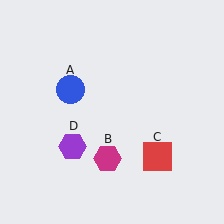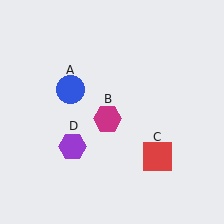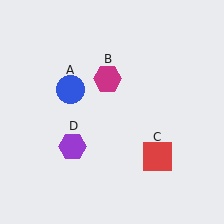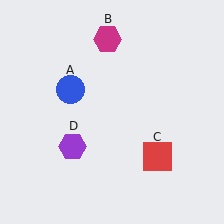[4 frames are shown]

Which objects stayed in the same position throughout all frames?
Blue circle (object A) and red square (object C) and purple hexagon (object D) remained stationary.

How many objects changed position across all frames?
1 object changed position: magenta hexagon (object B).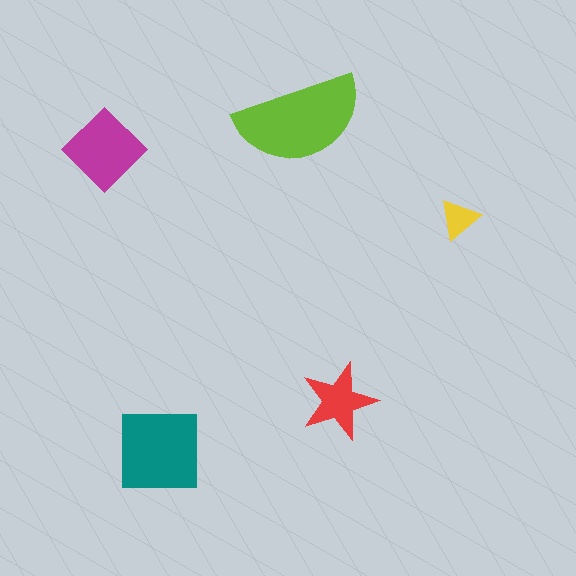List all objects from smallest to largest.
The yellow triangle, the red star, the magenta diamond, the teal square, the lime semicircle.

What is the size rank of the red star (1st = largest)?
4th.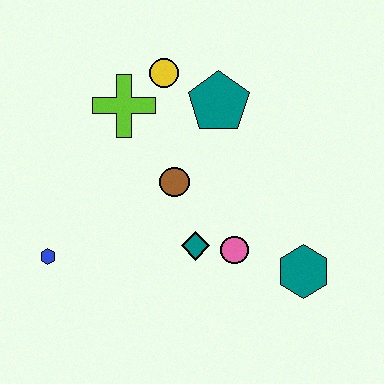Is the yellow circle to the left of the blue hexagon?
No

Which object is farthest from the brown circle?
The teal hexagon is farthest from the brown circle.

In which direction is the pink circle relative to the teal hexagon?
The pink circle is to the left of the teal hexagon.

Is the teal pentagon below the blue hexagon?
No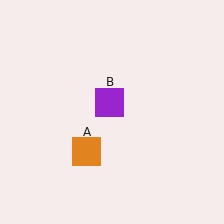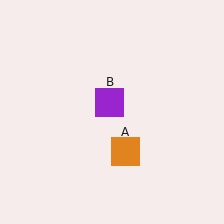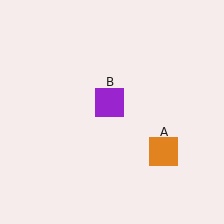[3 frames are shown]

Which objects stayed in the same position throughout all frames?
Purple square (object B) remained stationary.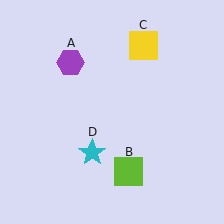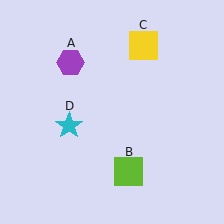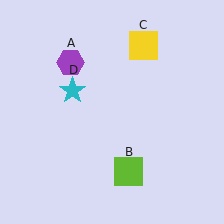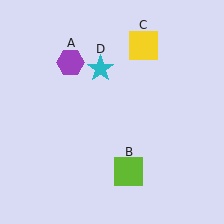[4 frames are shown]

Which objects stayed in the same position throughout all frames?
Purple hexagon (object A) and lime square (object B) and yellow square (object C) remained stationary.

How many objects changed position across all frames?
1 object changed position: cyan star (object D).